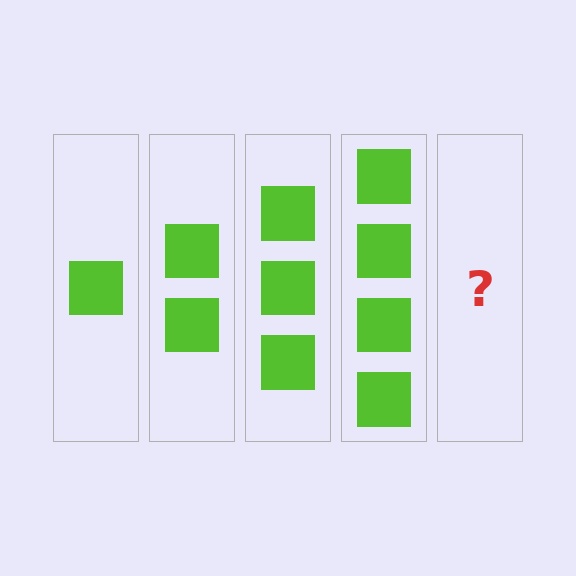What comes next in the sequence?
The next element should be 5 squares.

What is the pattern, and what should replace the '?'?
The pattern is that each step adds one more square. The '?' should be 5 squares.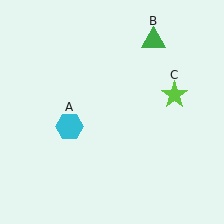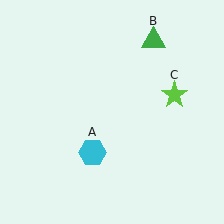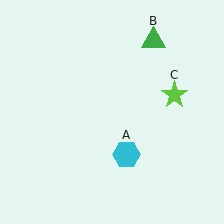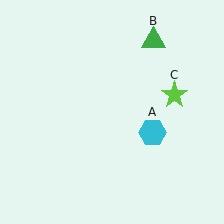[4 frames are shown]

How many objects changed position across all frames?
1 object changed position: cyan hexagon (object A).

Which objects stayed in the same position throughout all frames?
Green triangle (object B) and lime star (object C) remained stationary.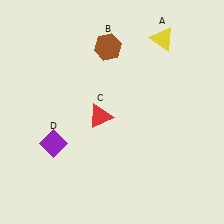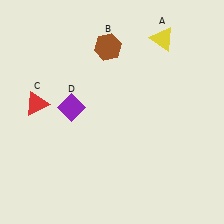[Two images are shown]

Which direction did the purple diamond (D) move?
The purple diamond (D) moved up.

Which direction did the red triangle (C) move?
The red triangle (C) moved left.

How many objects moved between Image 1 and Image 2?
2 objects moved between the two images.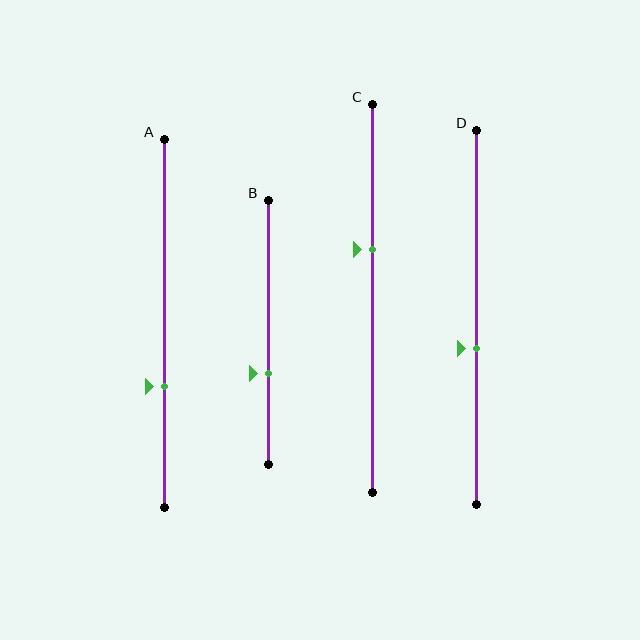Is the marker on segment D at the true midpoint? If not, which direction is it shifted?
No, the marker on segment D is shifted downward by about 8% of the segment length.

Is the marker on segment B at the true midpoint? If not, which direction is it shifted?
No, the marker on segment B is shifted downward by about 16% of the segment length.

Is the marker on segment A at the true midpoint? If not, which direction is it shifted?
No, the marker on segment A is shifted downward by about 17% of the segment length.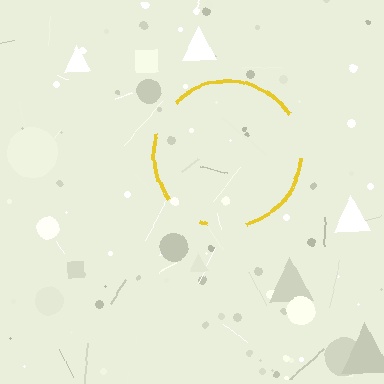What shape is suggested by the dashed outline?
The dashed outline suggests a circle.